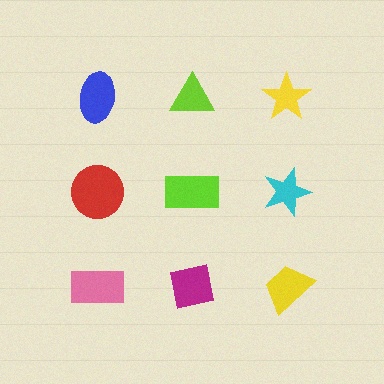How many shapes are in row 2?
3 shapes.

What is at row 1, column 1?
A blue ellipse.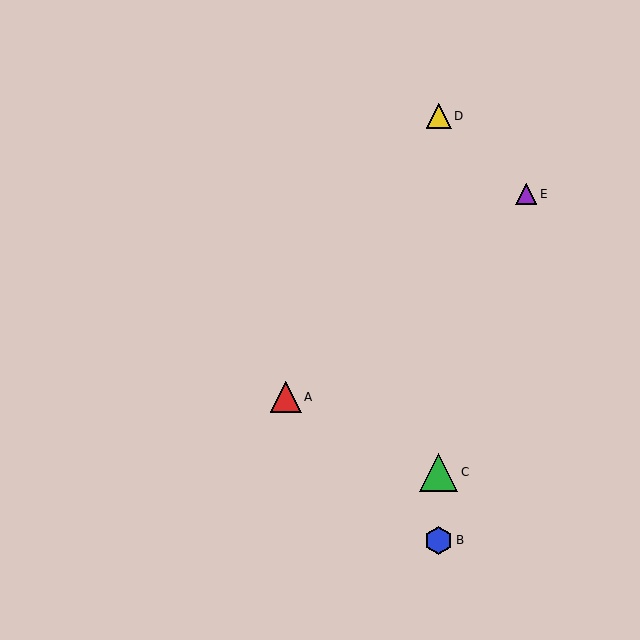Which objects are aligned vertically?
Objects B, C, D are aligned vertically.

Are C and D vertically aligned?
Yes, both are at x≈439.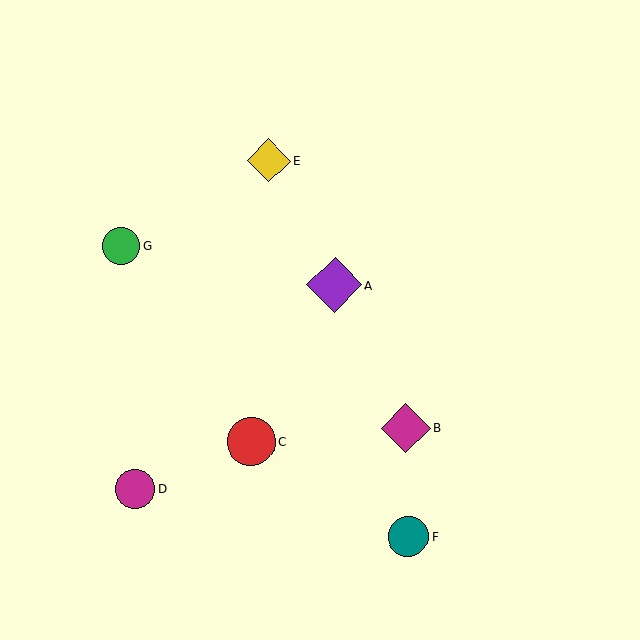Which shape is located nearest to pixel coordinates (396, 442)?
The magenta diamond (labeled B) at (406, 428) is nearest to that location.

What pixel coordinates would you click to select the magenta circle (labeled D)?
Click at (135, 489) to select the magenta circle D.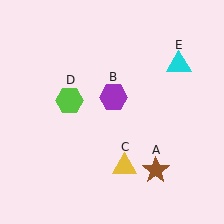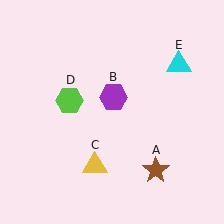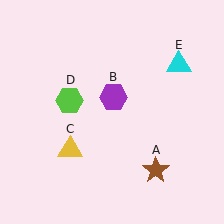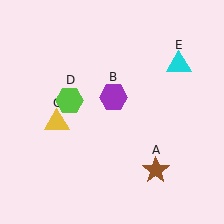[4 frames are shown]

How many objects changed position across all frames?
1 object changed position: yellow triangle (object C).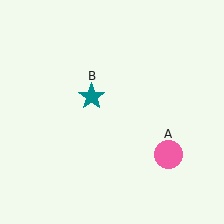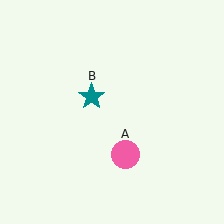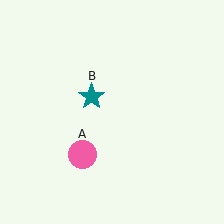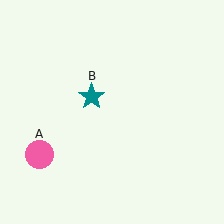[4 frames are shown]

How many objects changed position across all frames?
1 object changed position: pink circle (object A).